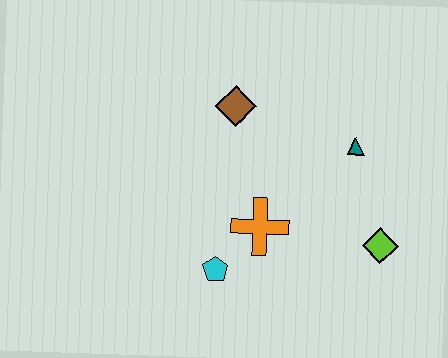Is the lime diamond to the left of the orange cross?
No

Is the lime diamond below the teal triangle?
Yes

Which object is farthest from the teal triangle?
The cyan pentagon is farthest from the teal triangle.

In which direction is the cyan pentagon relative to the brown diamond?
The cyan pentagon is below the brown diamond.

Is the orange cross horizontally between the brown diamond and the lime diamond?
Yes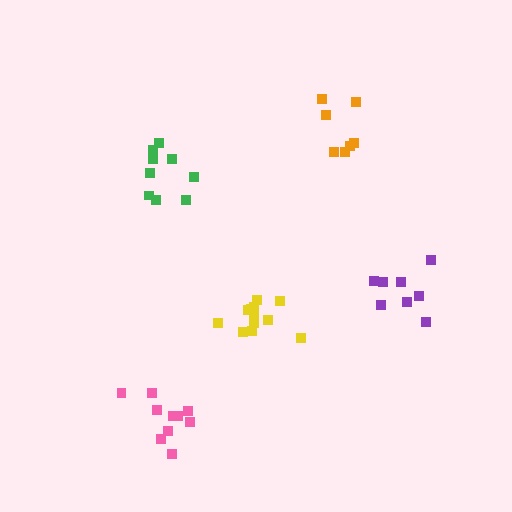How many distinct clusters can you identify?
There are 5 distinct clusters.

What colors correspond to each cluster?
The clusters are colored: orange, green, yellow, pink, purple.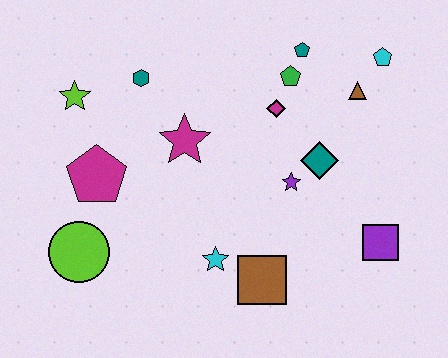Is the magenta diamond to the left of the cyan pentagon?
Yes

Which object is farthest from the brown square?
The lime star is farthest from the brown square.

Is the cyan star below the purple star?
Yes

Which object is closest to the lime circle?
The magenta pentagon is closest to the lime circle.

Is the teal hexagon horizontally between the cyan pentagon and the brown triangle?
No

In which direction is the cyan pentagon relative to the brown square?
The cyan pentagon is above the brown square.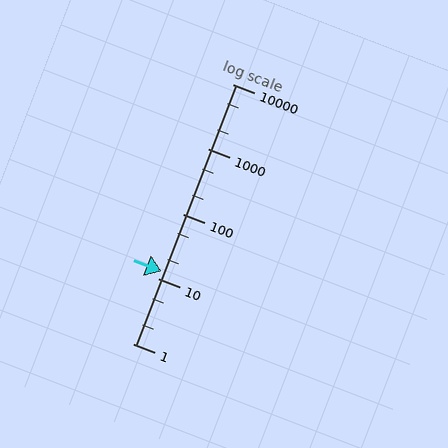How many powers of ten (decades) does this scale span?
The scale spans 4 decades, from 1 to 10000.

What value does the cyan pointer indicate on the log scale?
The pointer indicates approximately 13.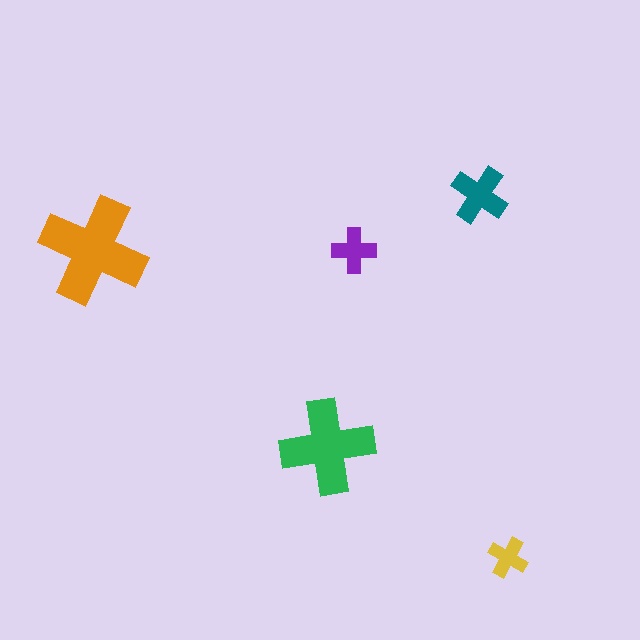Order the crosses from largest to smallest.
the orange one, the green one, the teal one, the purple one, the yellow one.